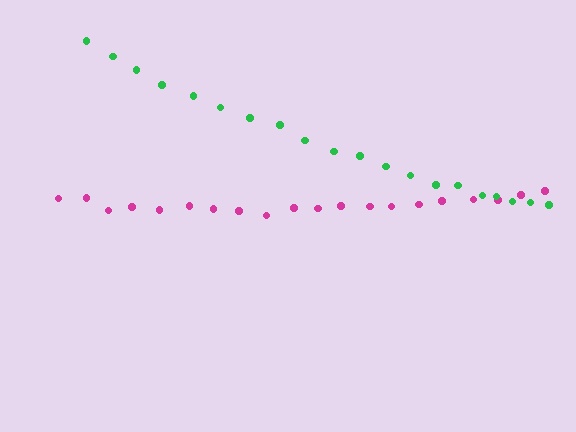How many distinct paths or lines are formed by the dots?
There are 2 distinct paths.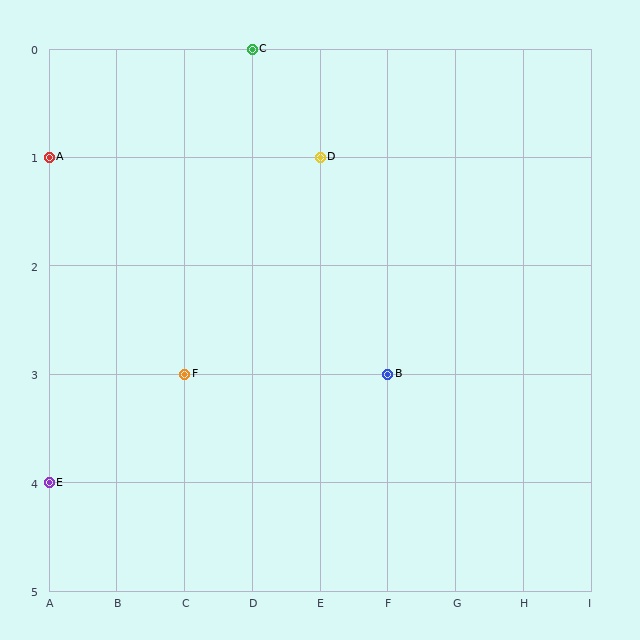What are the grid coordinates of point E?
Point E is at grid coordinates (A, 4).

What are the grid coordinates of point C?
Point C is at grid coordinates (D, 0).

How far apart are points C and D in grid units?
Points C and D are 1 column and 1 row apart (about 1.4 grid units diagonally).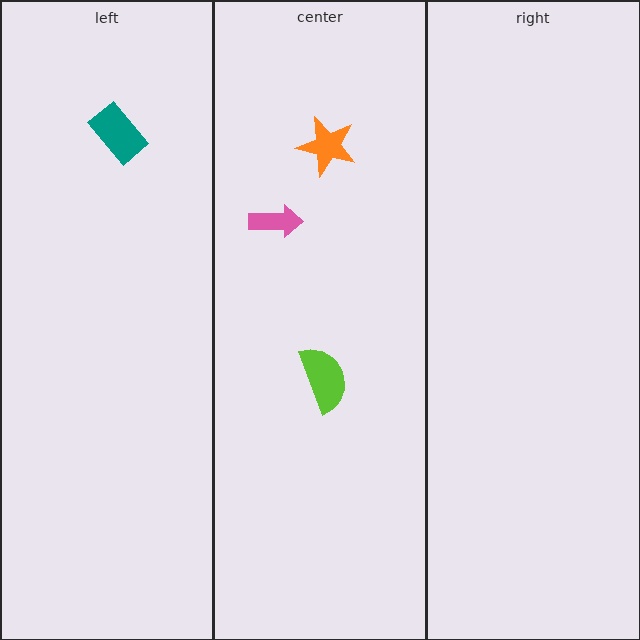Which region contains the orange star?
The center region.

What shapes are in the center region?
The pink arrow, the orange star, the lime semicircle.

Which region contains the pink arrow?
The center region.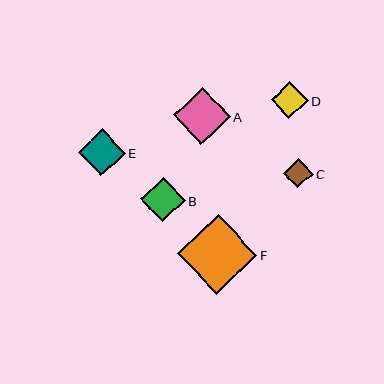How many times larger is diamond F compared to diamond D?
Diamond F is approximately 2.1 times the size of diamond D.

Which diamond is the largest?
Diamond F is the largest with a size of approximately 79 pixels.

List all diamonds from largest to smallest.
From largest to smallest: F, A, E, B, D, C.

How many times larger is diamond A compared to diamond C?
Diamond A is approximately 1.9 times the size of diamond C.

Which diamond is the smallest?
Diamond C is the smallest with a size of approximately 30 pixels.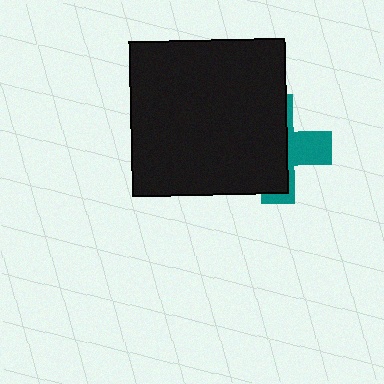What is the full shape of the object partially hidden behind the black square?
The partially hidden object is a teal cross.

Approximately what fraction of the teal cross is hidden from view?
Roughly 65% of the teal cross is hidden behind the black square.